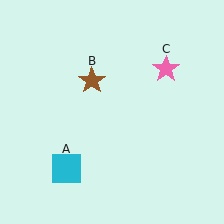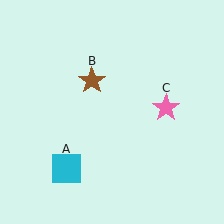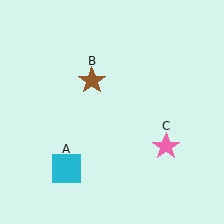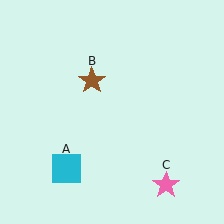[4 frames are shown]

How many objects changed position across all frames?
1 object changed position: pink star (object C).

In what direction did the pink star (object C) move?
The pink star (object C) moved down.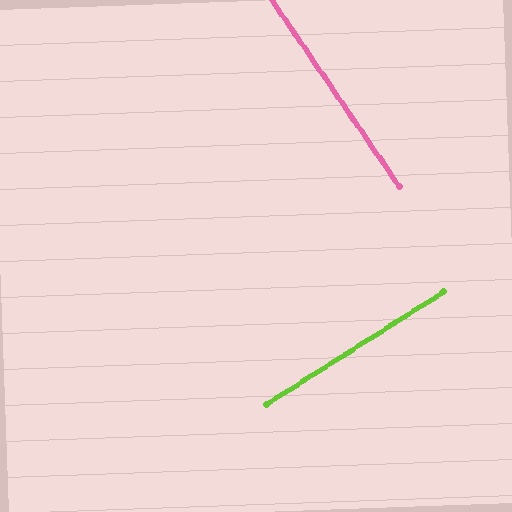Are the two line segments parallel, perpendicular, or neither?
Perpendicular — they meet at approximately 88°.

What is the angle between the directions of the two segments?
Approximately 88 degrees.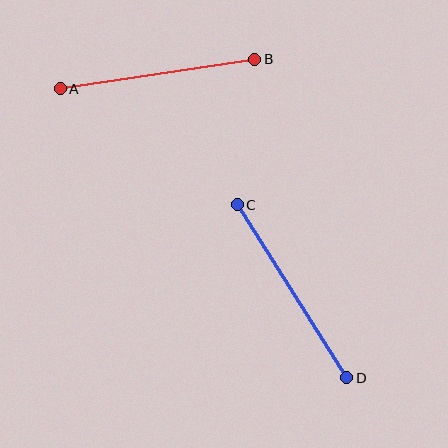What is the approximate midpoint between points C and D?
The midpoint is at approximately (292, 291) pixels.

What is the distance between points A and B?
The distance is approximately 197 pixels.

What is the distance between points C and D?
The distance is approximately 204 pixels.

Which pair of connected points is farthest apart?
Points C and D are farthest apart.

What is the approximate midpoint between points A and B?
The midpoint is at approximately (158, 74) pixels.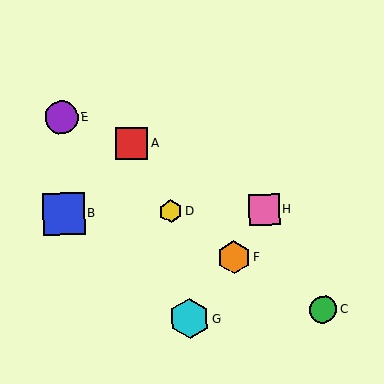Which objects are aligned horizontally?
Objects B, D, H are aligned horizontally.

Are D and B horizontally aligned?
Yes, both are at y≈211.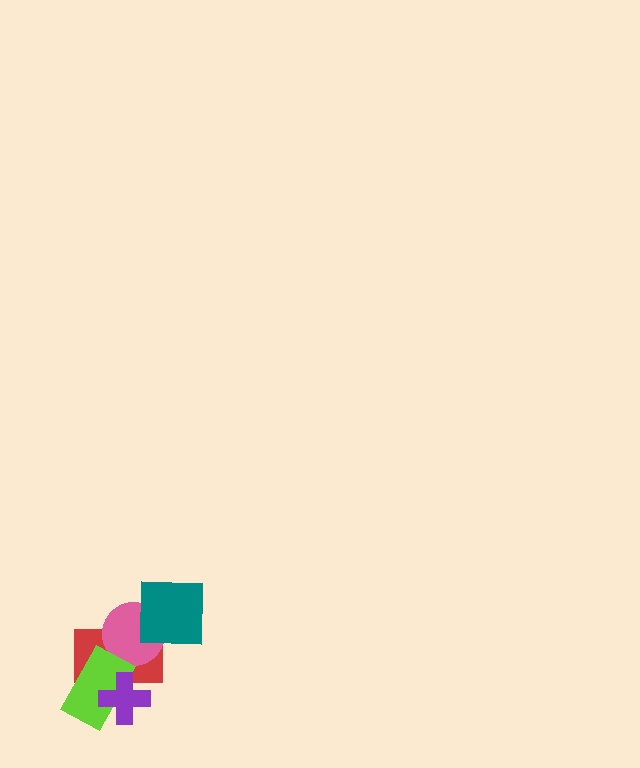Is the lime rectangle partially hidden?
Yes, it is partially covered by another shape.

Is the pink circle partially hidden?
Yes, it is partially covered by another shape.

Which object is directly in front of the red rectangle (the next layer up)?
The pink circle is directly in front of the red rectangle.